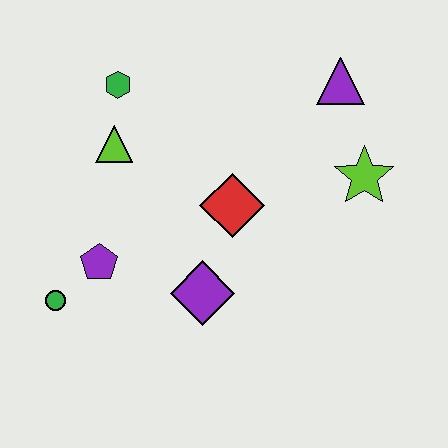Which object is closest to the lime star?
The purple triangle is closest to the lime star.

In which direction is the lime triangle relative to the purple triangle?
The lime triangle is to the left of the purple triangle.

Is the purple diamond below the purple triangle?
Yes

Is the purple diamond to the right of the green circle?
Yes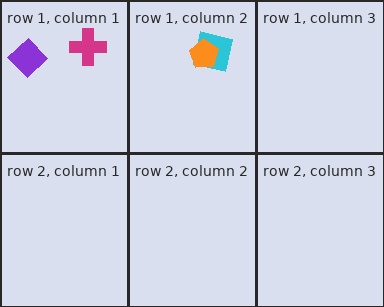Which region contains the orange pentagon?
The row 1, column 2 region.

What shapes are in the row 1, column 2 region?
The cyan square, the orange pentagon.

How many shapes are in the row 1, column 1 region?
2.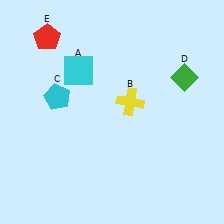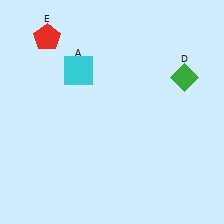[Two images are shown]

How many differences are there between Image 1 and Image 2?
There are 2 differences between the two images.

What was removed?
The cyan pentagon (C), the yellow cross (B) were removed in Image 2.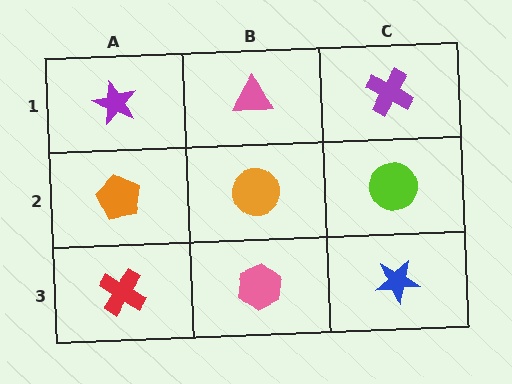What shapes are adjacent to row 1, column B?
An orange circle (row 2, column B), a purple star (row 1, column A), a purple cross (row 1, column C).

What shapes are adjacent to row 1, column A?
An orange pentagon (row 2, column A), a pink triangle (row 1, column B).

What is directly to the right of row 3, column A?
A pink hexagon.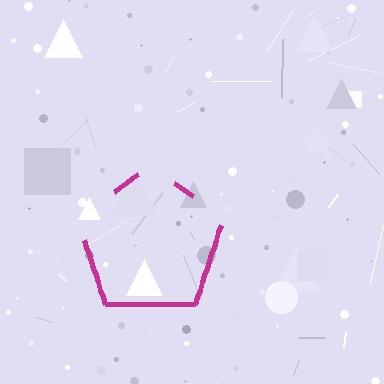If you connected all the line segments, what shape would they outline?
They would outline a pentagon.